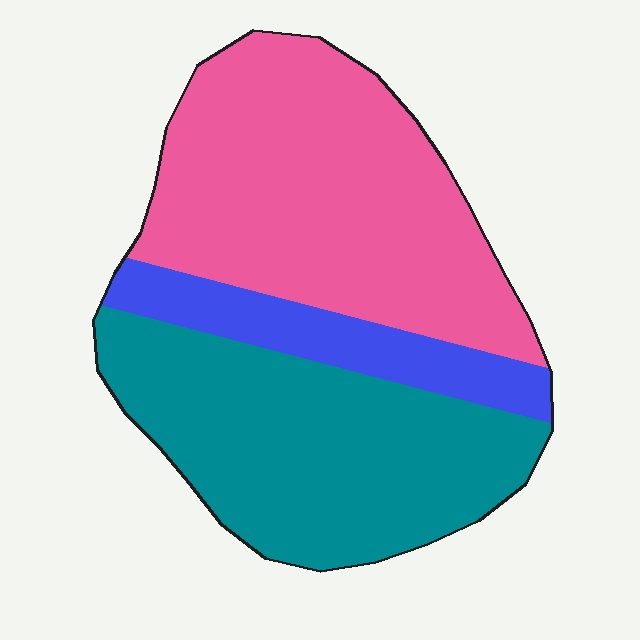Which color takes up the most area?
Pink, at roughly 45%.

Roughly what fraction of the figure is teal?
Teal takes up about two fifths (2/5) of the figure.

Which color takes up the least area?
Blue, at roughly 15%.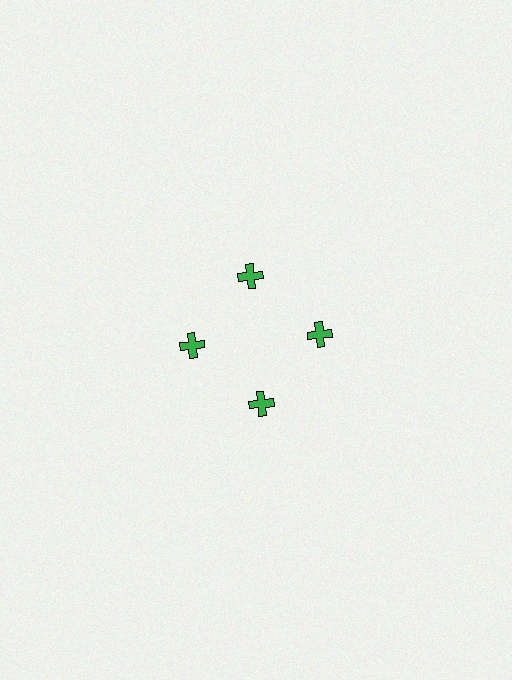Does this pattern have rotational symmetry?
Yes, this pattern has 4-fold rotational symmetry. It looks the same after rotating 90 degrees around the center.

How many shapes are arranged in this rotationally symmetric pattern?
There are 4 shapes, arranged in 4 groups of 1.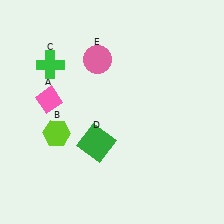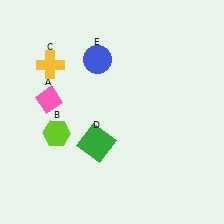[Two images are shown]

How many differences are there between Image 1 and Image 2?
There are 2 differences between the two images.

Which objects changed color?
C changed from green to yellow. E changed from pink to blue.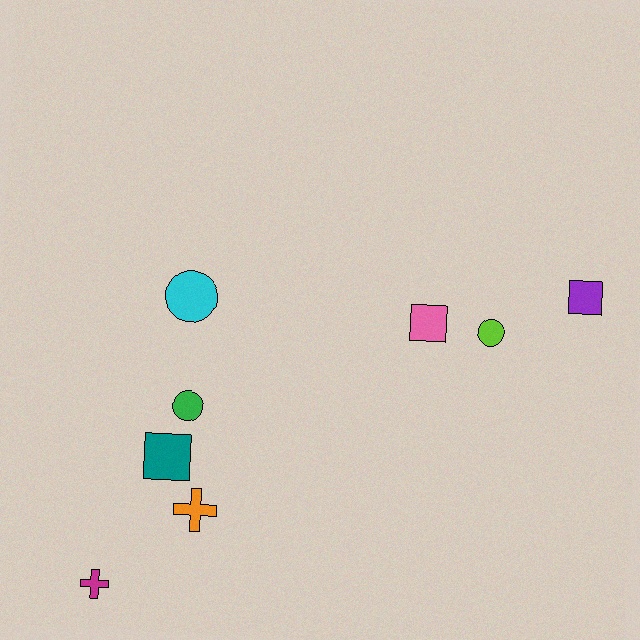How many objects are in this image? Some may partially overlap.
There are 8 objects.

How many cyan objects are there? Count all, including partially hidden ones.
There is 1 cyan object.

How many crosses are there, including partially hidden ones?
There are 2 crosses.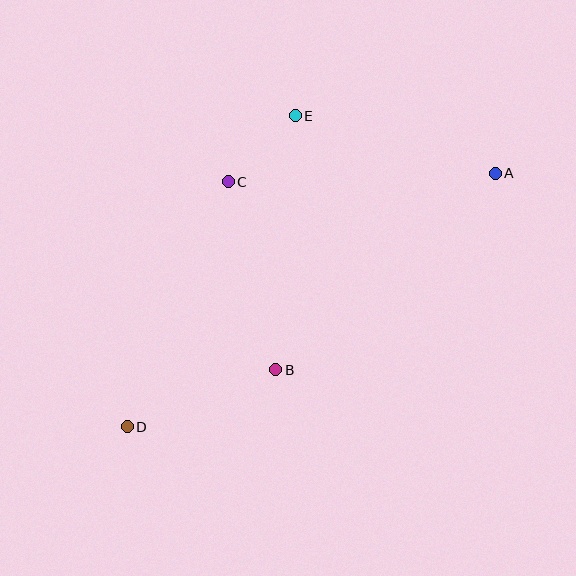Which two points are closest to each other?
Points C and E are closest to each other.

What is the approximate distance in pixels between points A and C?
The distance between A and C is approximately 267 pixels.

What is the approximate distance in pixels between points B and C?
The distance between B and C is approximately 194 pixels.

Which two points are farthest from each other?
Points A and D are farthest from each other.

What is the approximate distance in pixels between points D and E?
The distance between D and E is approximately 354 pixels.